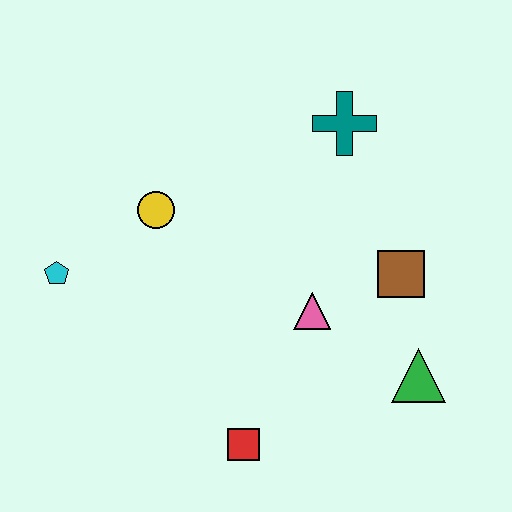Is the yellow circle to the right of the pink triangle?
No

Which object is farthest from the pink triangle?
The cyan pentagon is farthest from the pink triangle.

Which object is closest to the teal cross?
The brown square is closest to the teal cross.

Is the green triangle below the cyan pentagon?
Yes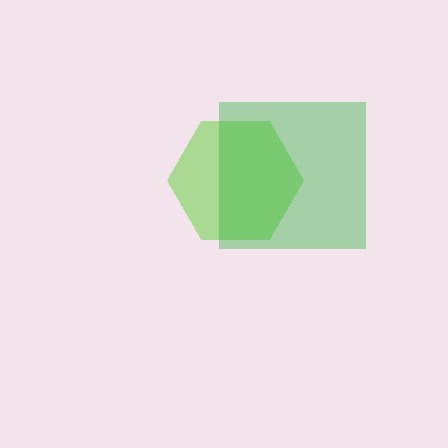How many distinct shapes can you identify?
There are 2 distinct shapes: a lime hexagon, a green square.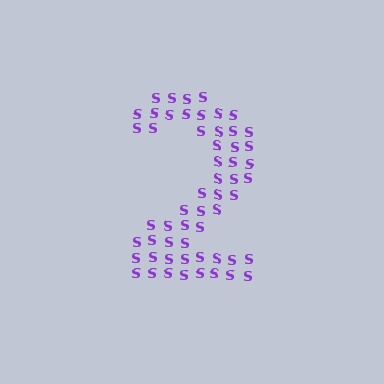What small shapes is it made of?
It is made of small letter S's.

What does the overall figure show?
The overall figure shows the digit 2.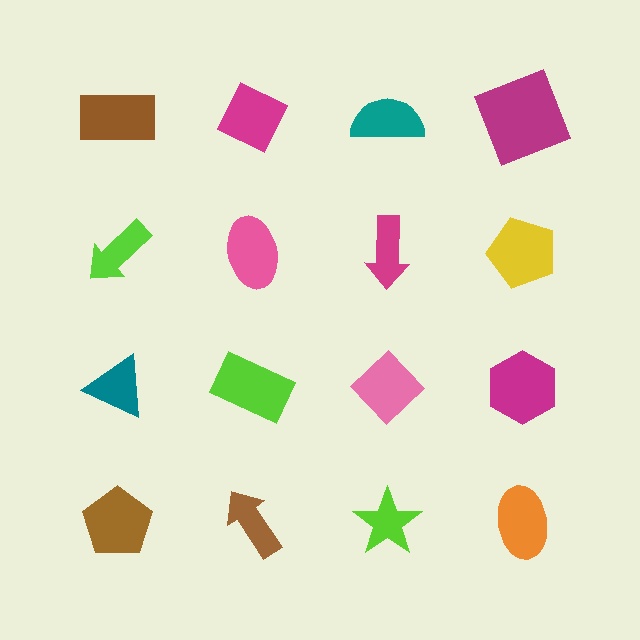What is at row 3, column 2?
A lime rectangle.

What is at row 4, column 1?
A brown pentagon.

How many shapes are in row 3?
4 shapes.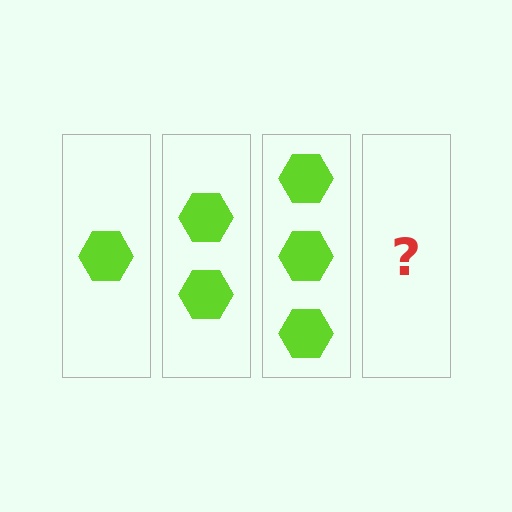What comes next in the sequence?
The next element should be 4 hexagons.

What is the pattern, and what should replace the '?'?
The pattern is that each step adds one more hexagon. The '?' should be 4 hexagons.